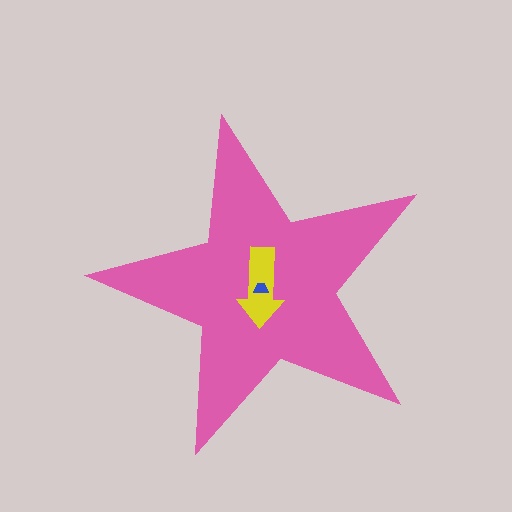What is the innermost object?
The blue trapezoid.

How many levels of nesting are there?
3.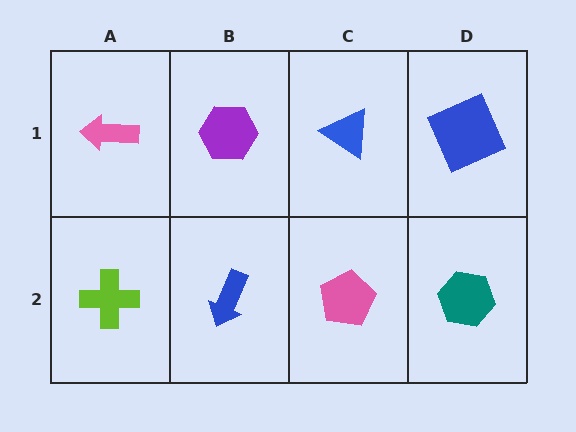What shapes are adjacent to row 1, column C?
A pink pentagon (row 2, column C), a purple hexagon (row 1, column B), a blue square (row 1, column D).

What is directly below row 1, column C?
A pink pentagon.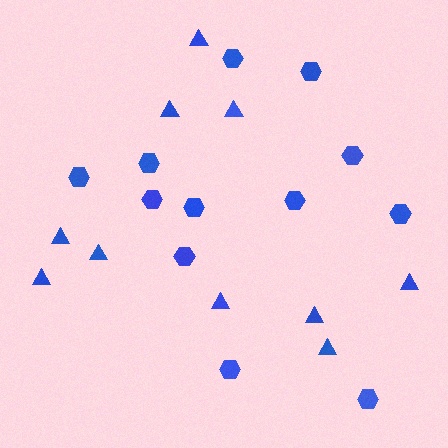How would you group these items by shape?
There are 2 groups: one group of triangles (10) and one group of hexagons (12).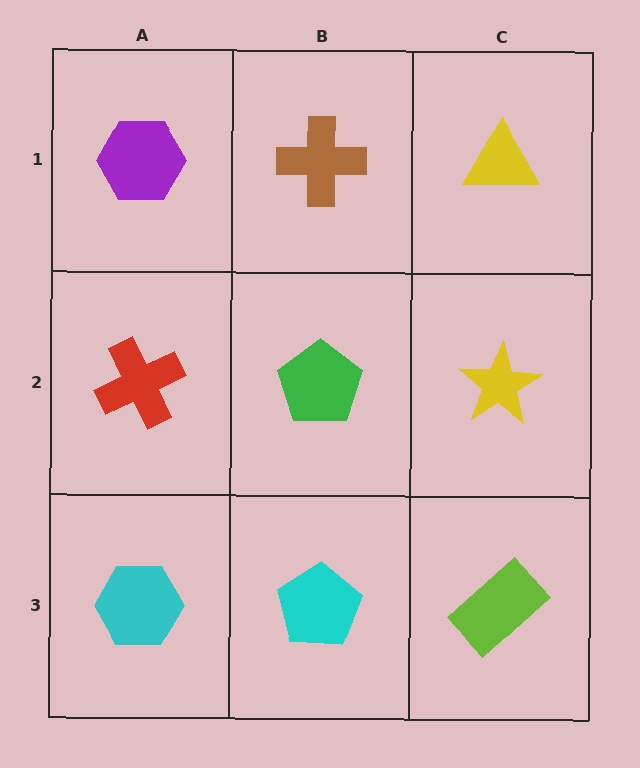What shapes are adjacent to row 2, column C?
A yellow triangle (row 1, column C), a lime rectangle (row 3, column C), a green pentagon (row 2, column B).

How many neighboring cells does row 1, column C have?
2.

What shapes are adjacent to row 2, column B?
A brown cross (row 1, column B), a cyan pentagon (row 3, column B), a red cross (row 2, column A), a yellow star (row 2, column C).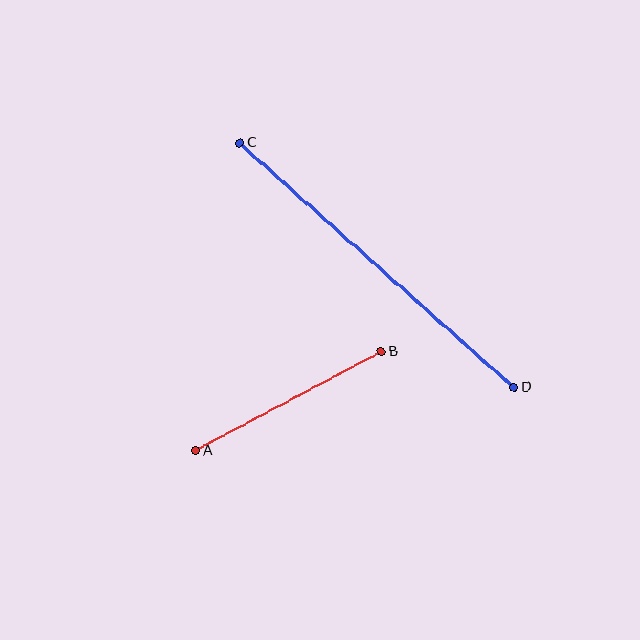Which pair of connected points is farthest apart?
Points C and D are farthest apart.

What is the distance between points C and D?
The distance is approximately 367 pixels.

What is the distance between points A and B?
The distance is approximately 210 pixels.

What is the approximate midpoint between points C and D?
The midpoint is at approximately (377, 265) pixels.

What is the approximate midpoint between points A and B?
The midpoint is at approximately (289, 401) pixels.